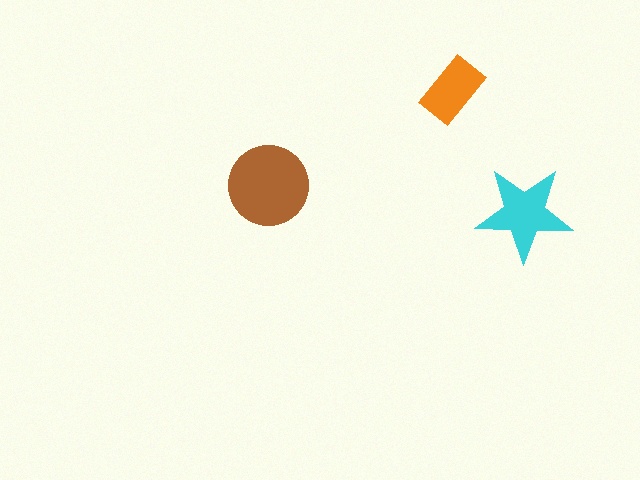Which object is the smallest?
The orange rectangle.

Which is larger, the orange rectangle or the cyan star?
The cyan star.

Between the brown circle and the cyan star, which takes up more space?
The brown circle.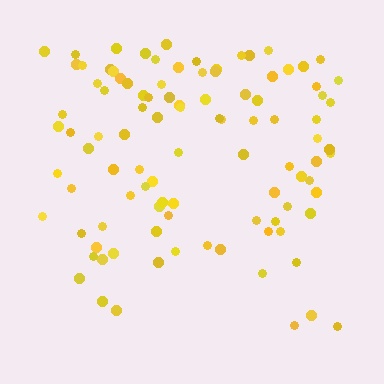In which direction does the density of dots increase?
From bottom to top, with the top side densest.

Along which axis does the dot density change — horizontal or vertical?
Vertical.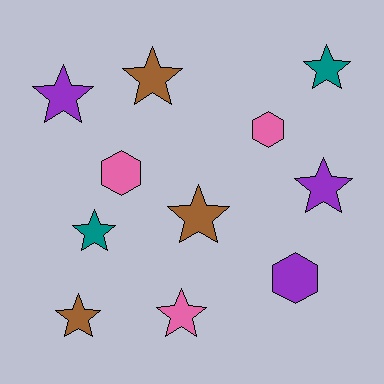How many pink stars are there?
There is 1 pink star.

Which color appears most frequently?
Brown, with 3 objects.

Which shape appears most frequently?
Star, with 8 objects.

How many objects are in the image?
There are 11 objects.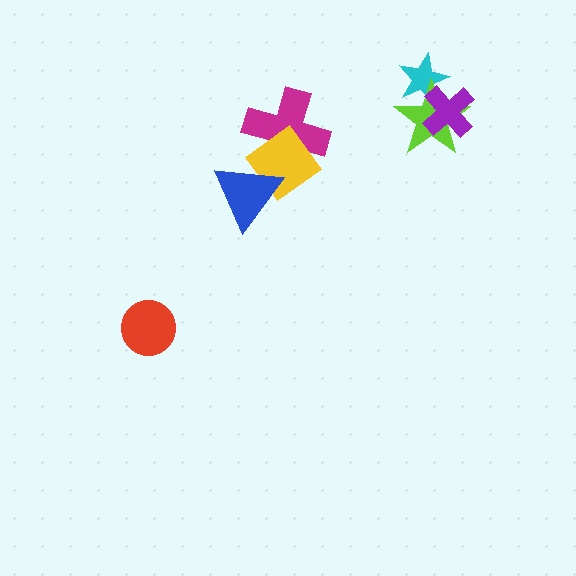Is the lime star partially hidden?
Yes, it is partially covered by another shape.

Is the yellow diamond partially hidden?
Yes, it is partially covered by another shape.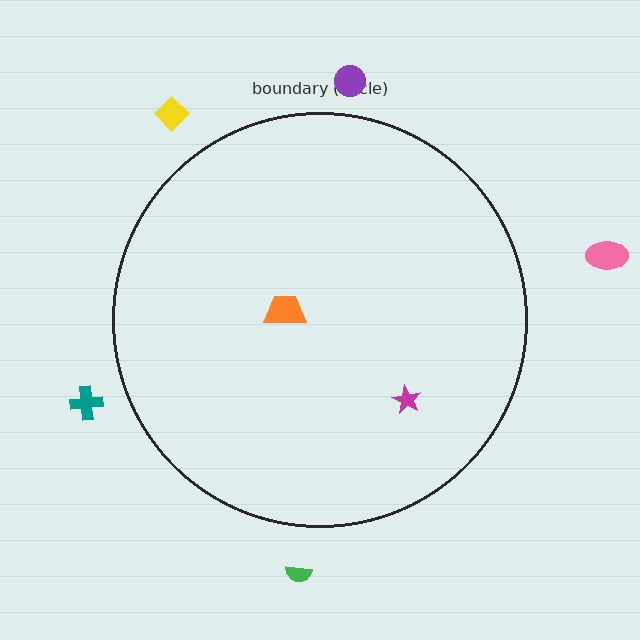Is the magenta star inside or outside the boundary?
Inside.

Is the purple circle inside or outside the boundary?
Outside.